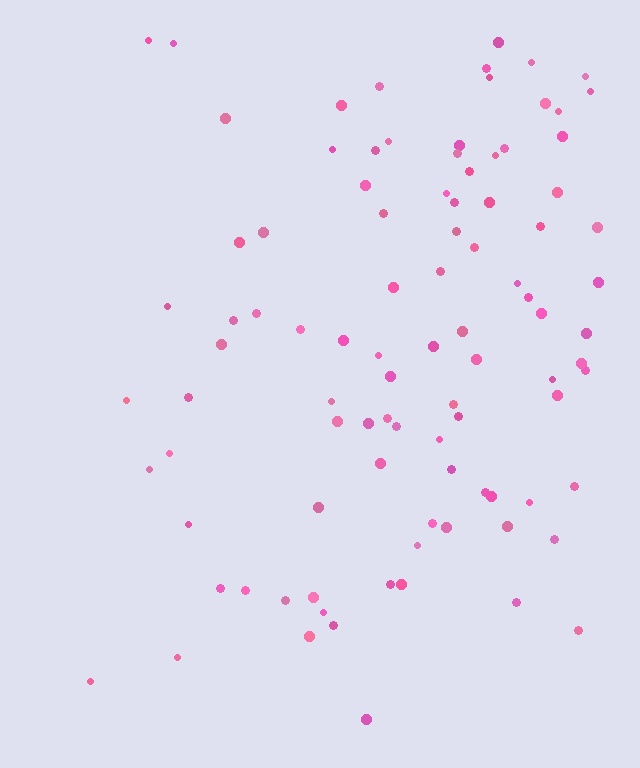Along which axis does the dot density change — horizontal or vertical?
Horizontal.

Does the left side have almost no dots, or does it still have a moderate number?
Still a moderate number, just noticeably fewer than the right.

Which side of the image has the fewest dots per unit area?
The left.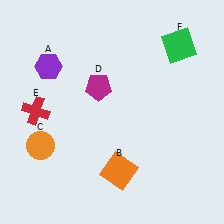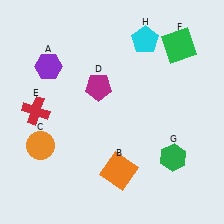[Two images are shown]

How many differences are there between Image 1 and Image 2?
There are 2 differences between the two images.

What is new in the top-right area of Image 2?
A cyan pentagon (H) was added in the top-right area of Image 2.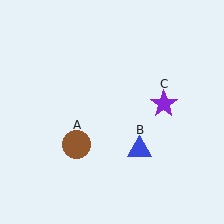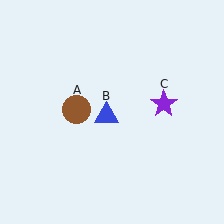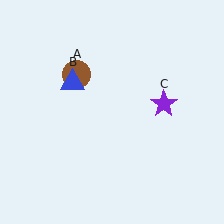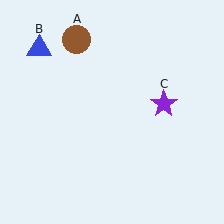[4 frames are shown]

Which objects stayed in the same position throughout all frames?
Purple star (object C) remained stationary.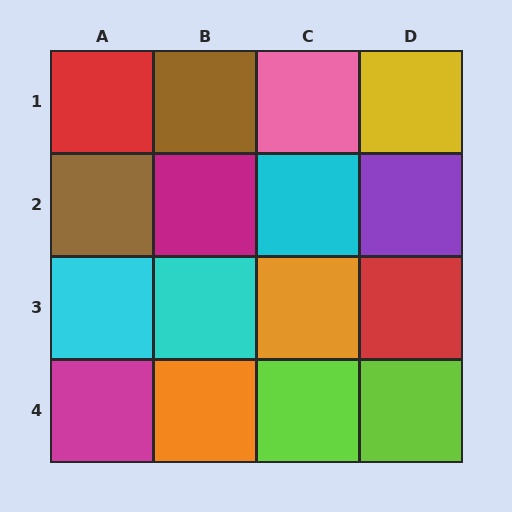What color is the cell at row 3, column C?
Orange.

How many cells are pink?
1 cell is pink.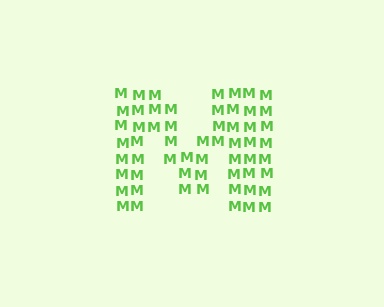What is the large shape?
The large shape is the letter M.